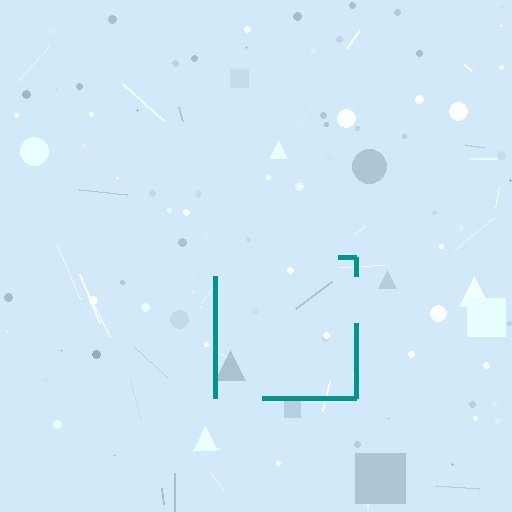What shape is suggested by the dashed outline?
The dashed outline suggests a square.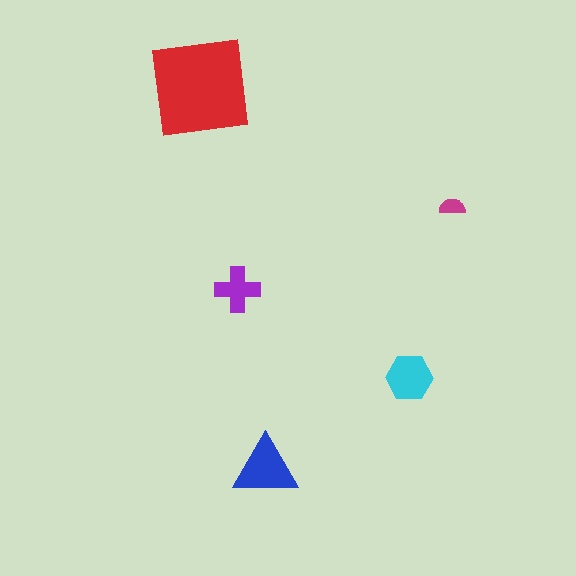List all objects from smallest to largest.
The magenta semicircle, the purple cross, the cyan hexagon, the blue triangle, the red square.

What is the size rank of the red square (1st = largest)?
1st.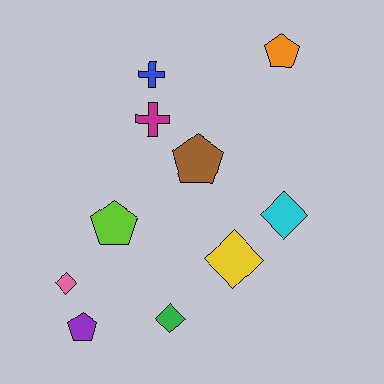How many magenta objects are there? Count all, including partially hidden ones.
There is 1 magenta object.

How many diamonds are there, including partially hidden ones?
There are 4 diamonds.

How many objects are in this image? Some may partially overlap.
There are 10 objects.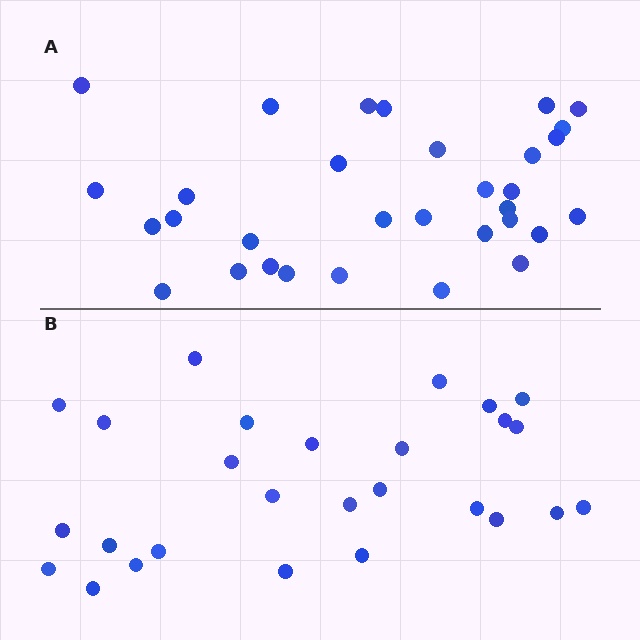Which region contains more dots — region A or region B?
Region A (the top region) has more dots.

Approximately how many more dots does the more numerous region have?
Region A has about 5 more dots than region B.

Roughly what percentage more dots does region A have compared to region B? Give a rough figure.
About 20% more.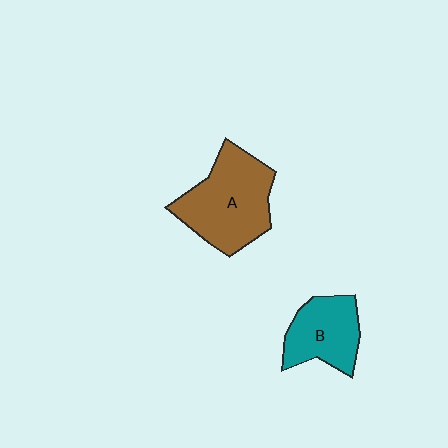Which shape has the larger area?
Shape A (brown).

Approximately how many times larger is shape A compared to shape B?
Approximately 1.5 times.